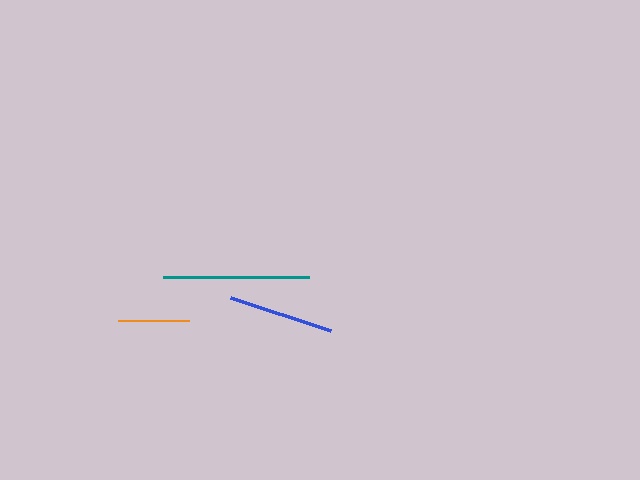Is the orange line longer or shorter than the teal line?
The teal line is longer than the orange line.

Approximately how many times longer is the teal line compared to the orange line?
The teal line is approximately 2.1 times the length of the orange line.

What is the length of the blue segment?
The blue segment is approximately 105 pixels long.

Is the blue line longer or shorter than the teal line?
The teal line is longer than the blue line.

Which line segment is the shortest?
The orange line is the shortest at approximately 71 pixels.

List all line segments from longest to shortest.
From longest to shortest: teal, blue, orange.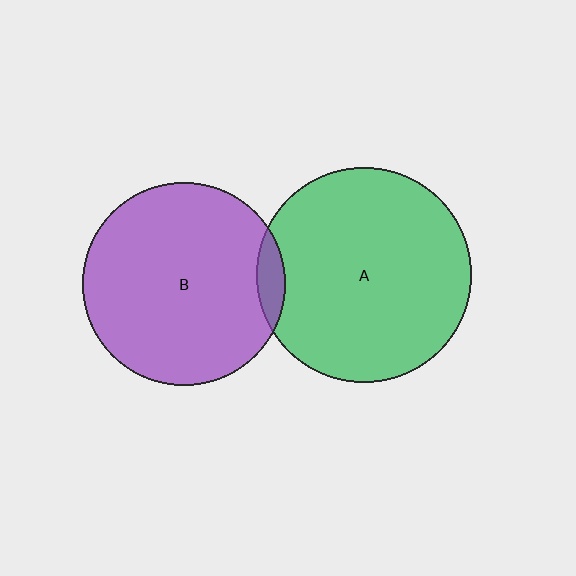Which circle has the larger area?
Circle A (green).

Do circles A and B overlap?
Yes.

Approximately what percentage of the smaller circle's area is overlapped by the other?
Approximately 5%.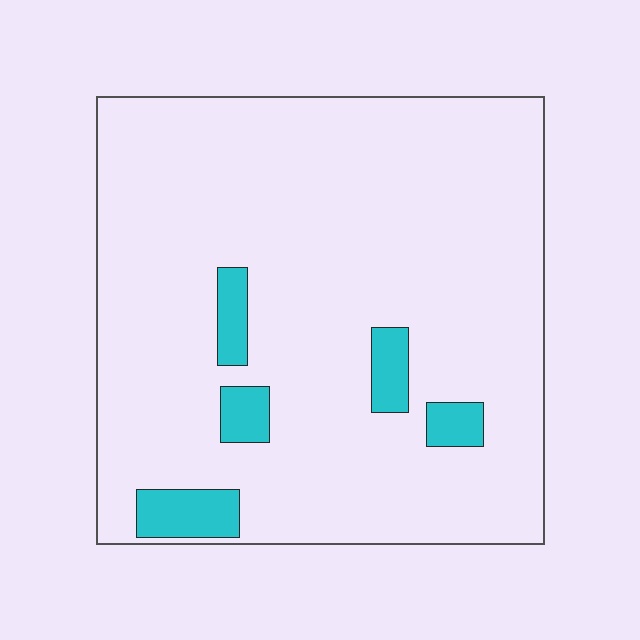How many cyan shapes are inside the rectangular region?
5.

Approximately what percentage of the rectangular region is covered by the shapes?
Approximately 10%.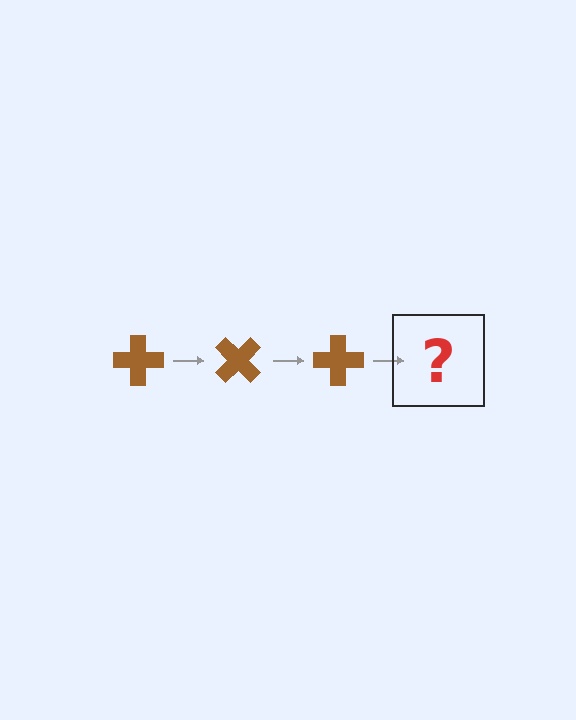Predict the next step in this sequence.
The next step is a brown cross rotated 135 degrees.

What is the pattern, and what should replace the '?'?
The pattern is that the cross rotates 45 degrees each step. The '?' should be a brown cross rotated 135 degrees.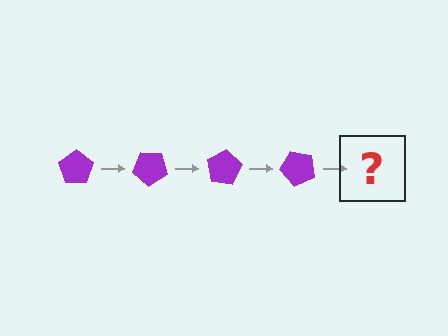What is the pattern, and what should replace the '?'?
The pattern is that the pentagon rotates 40 degrees each step. The '?' should be a purple pentagon rotated 160 degrees.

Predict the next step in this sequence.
The next step is a purple pentagon rotated 160 degrees.